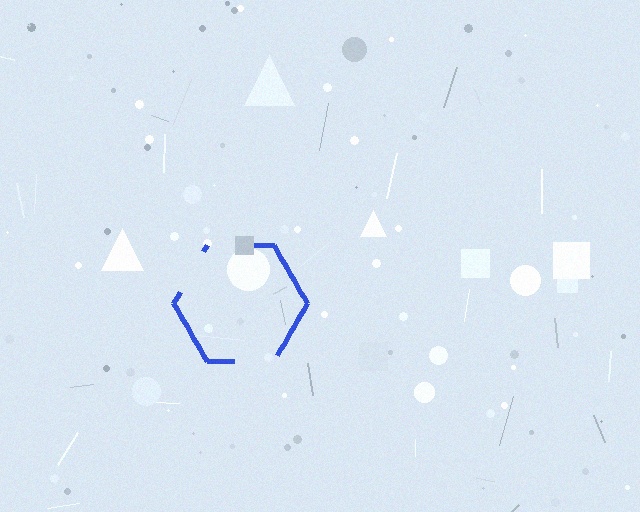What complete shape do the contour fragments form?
The contour fragments form a hexagon.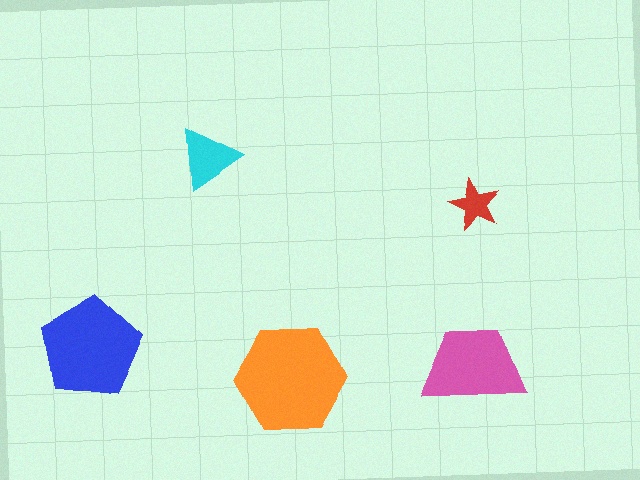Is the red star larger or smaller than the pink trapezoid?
Smaller.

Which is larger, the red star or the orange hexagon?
The orange hexagon.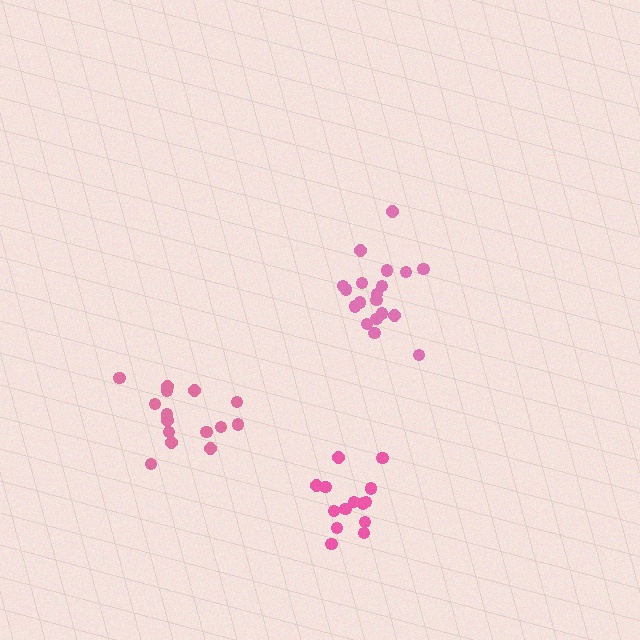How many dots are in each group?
Group 1: 16 dots, Group 2: 19 dots, Group 3: 14 dots (49 total).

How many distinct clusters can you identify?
There are 3 distinct clusters.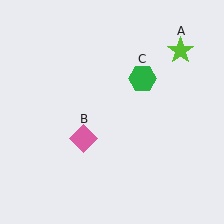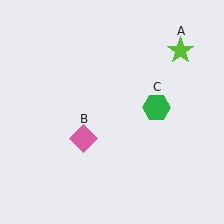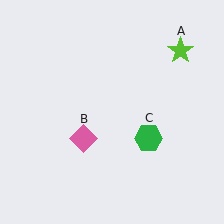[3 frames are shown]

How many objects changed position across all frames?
1 object changed position: green hexagon (object C).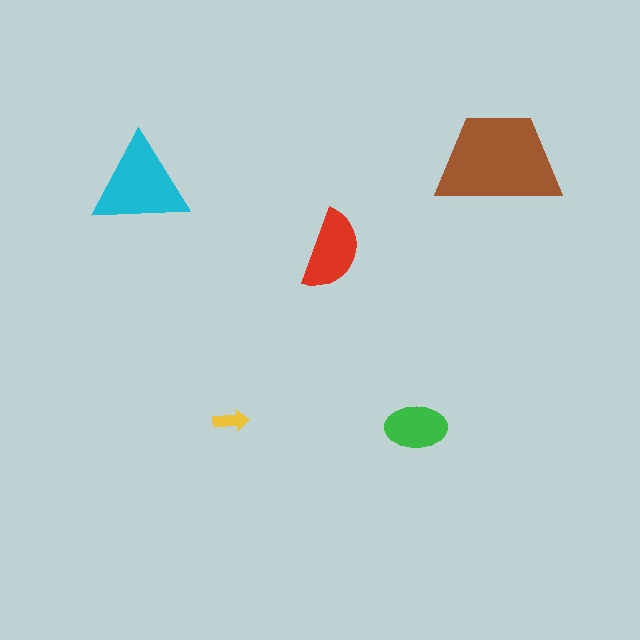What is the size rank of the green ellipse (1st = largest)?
4th.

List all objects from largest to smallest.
The brown trapezoid, the cyan triangle, the red semicircle, the green ellipse, the yellow arrow.